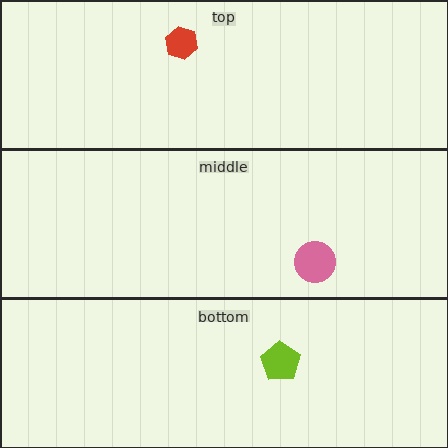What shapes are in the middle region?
The pink circle.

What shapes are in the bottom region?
The lime pentagon.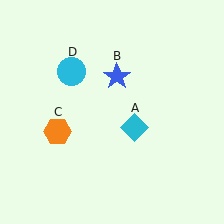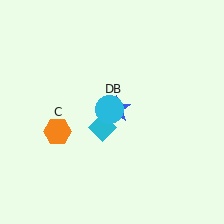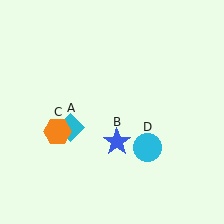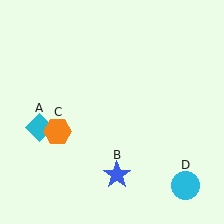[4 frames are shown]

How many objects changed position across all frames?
3 objects changed position: cyan diamond (object A), blue star (object B), cyan circle (object D).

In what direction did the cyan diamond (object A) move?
The cyan diamond (object A) moved left.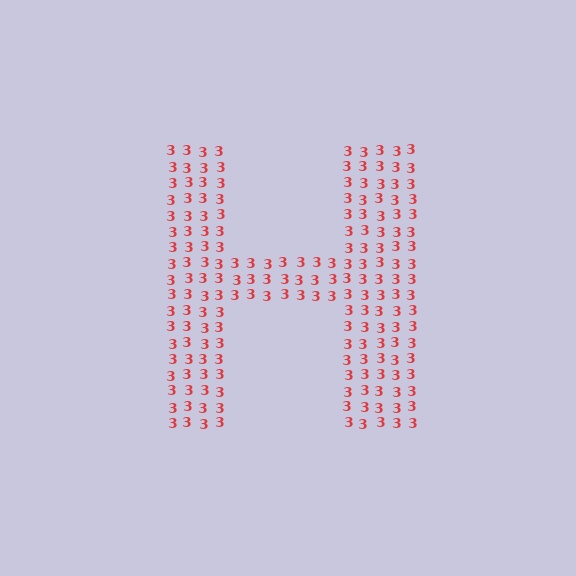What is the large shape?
The large shape is the letter H.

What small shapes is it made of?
It is made of small digit 3's.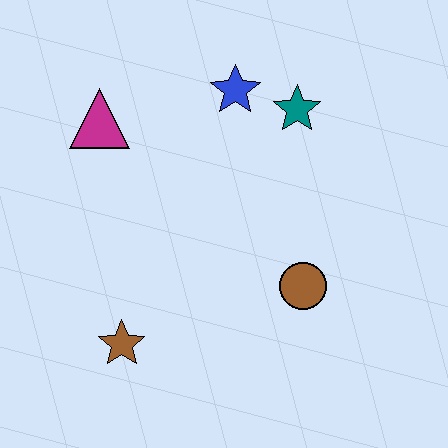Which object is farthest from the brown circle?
The magenta triangle is farthest from the brown circle.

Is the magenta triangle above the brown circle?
Yes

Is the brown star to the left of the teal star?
Yes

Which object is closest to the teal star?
The blue star is closest to the teal star.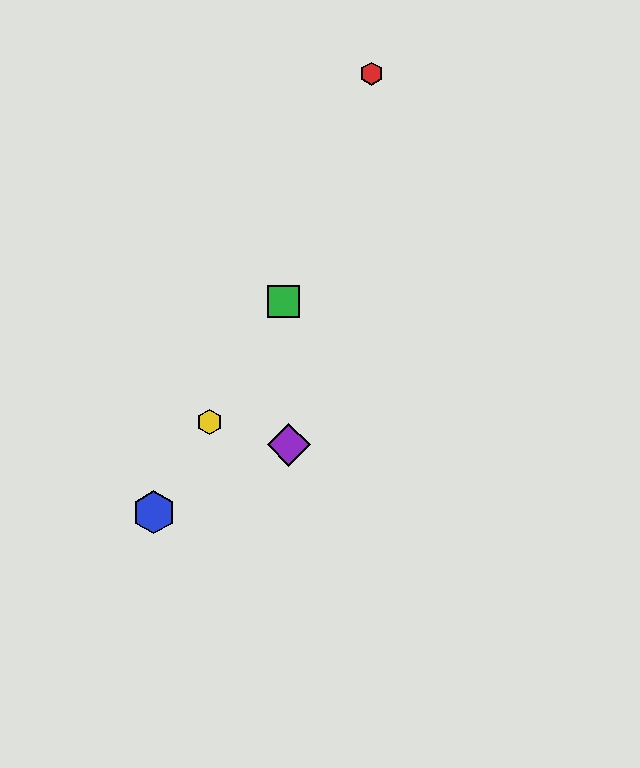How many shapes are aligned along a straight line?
3 shapes (the blue hexagon, the green square, the yellow hexagon) are aligned along a straight line.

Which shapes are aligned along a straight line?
The blue hexagon, the green square, the yellow hexagon are aligned along a straight line.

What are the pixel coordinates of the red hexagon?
The red hexagon is at (372, 74).